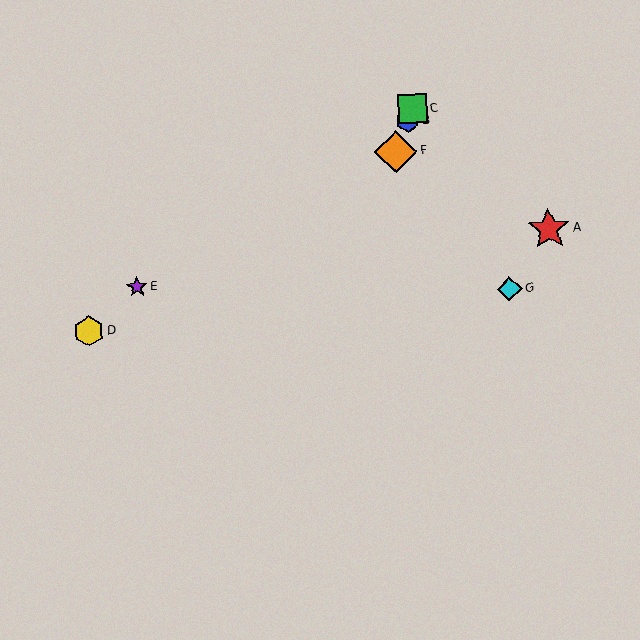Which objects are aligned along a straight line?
Objects B, C, F are aligned along a straight line.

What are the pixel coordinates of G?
Object G is at (510, 289).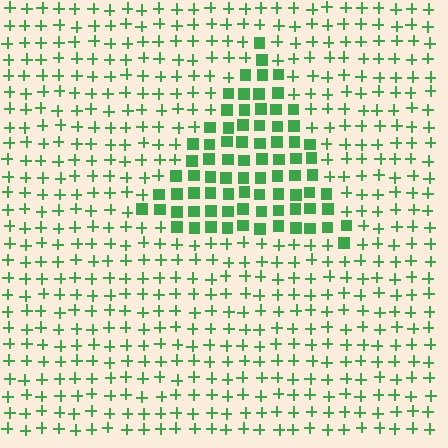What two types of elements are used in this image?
The image uses squares inside the triangle region and plus signs outside it.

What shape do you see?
I see a triangle.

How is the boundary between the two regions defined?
The boundary is defined by a change in element shape: squares inside vs. plus signs outside. All elements share the same color and spacing.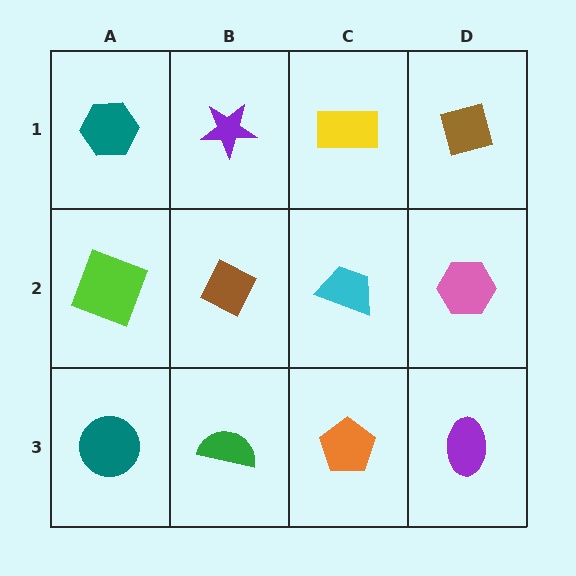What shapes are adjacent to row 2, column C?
A yellow rectangle (row 1, column C), an orange pentagon (row 3, column C), a brown diamond (row 2, column B), a pink hexagon (row 2, column D).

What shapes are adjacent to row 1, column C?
A cyan trapezoid (row 2, column C), a purple star (row 1, column B), a brown diamond (row 1, column D).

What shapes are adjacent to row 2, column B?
A purple star (row 1, column B), a green semicircle (row 3, column B), a lime square (row 2, column A), a cyan trapezoid (row 2, column C).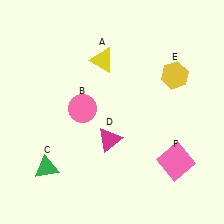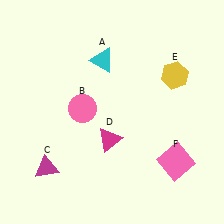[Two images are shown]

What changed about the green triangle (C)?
In Image 1, C is green. In Image 2, it changed to magenta.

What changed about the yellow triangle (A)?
In Image 1, A is yellow. In Image 2, it changed to cyan.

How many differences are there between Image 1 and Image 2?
There are 2 differences between the two images.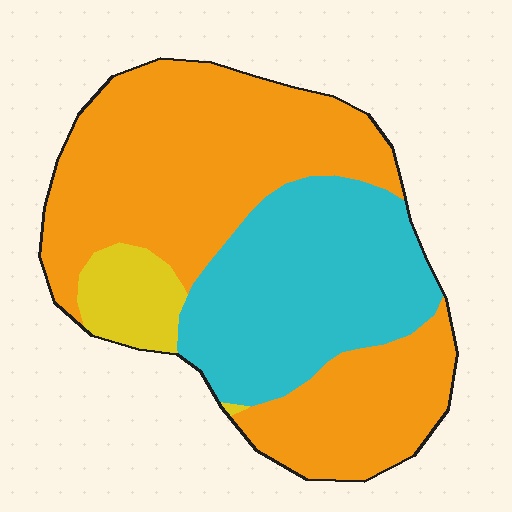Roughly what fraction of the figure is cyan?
Cyan takes up about one third (1/3) of the figure.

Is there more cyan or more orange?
Orange.